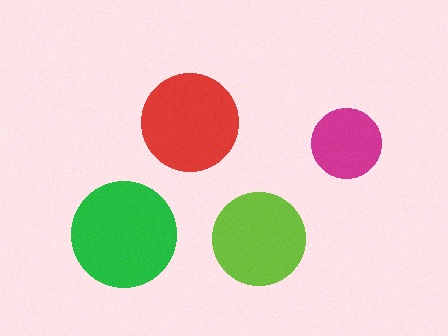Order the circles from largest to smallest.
the green one, the red one, the lime one, the magenta one.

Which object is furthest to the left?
The green circle is leftmost.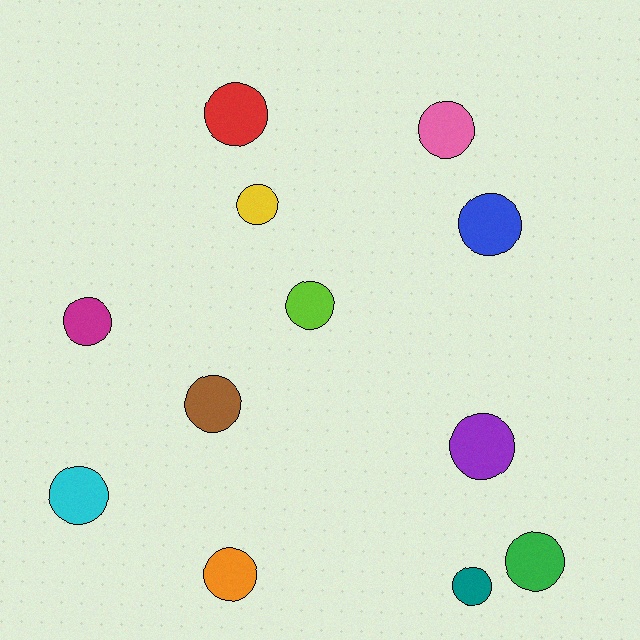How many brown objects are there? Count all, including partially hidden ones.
There is 1 brown object.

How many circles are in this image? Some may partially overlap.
There are 12 circles.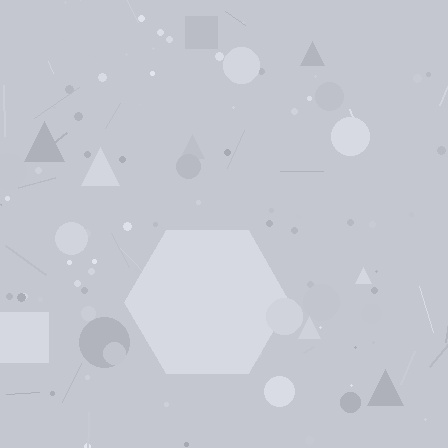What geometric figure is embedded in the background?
A hexagon is embedded in the background.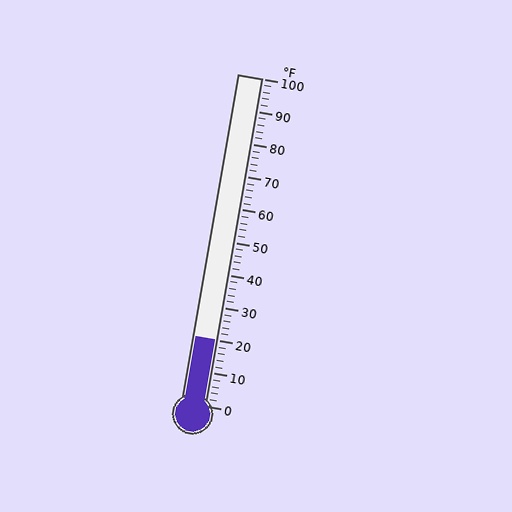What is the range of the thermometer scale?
The thermometer scale ranges from 0°F to 100°F.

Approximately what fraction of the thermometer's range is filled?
The thermometer is filled to approximately 20% of its range.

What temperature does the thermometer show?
The thermometer shows approximately 20°F.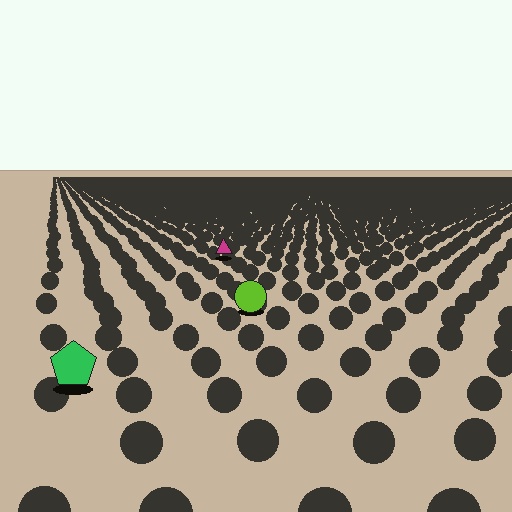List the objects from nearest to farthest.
From nearest to farthest: the green pentagon, the lime circle, the magenta triangle.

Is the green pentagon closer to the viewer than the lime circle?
Yes. The green pentagon is closer — you can tell from the texture gradient: the ground texture is coarser near it.